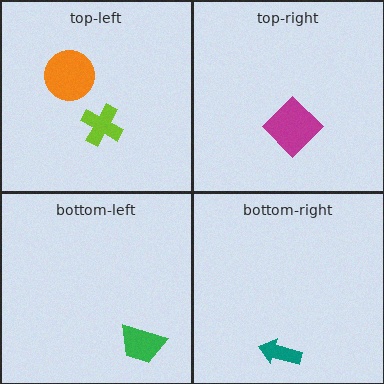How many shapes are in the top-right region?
1.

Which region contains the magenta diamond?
The top-right region.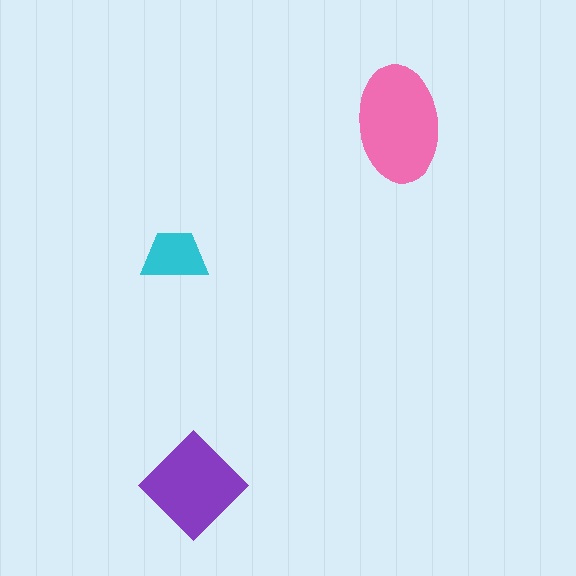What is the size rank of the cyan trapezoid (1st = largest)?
3rd.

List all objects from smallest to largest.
The cyan trapezoid, the purple diamond, the pink ellipse.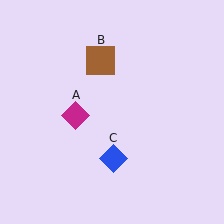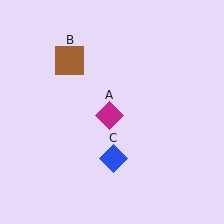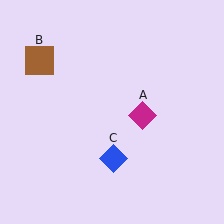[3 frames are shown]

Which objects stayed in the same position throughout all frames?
Blue diamond (object C) remained stationary.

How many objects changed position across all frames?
2 objects changed position: magenta diamond (object A), brown square (object B).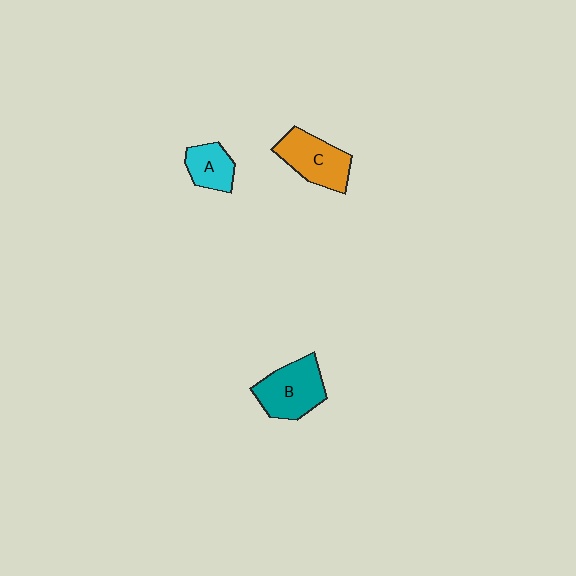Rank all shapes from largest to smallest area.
From largest to smallest: B (teal), C (orange), A (cyan).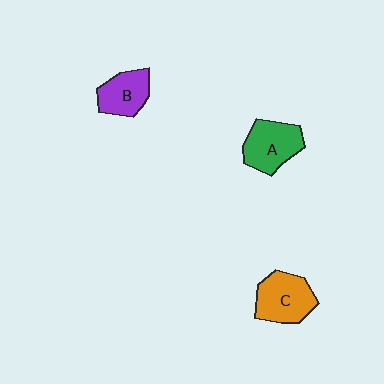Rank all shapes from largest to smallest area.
From largest to smallest: C (orange), A (green), B (purple).